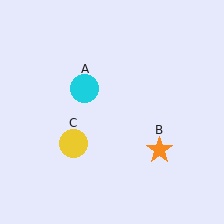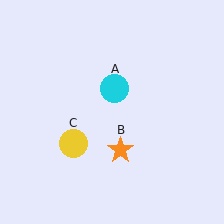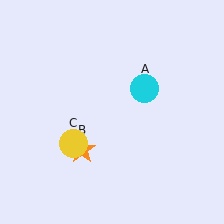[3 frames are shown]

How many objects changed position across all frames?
2 objects changed position: cyan circle (object A), orange star (object B).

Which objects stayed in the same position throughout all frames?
Yellow circle (object C) remained stationary.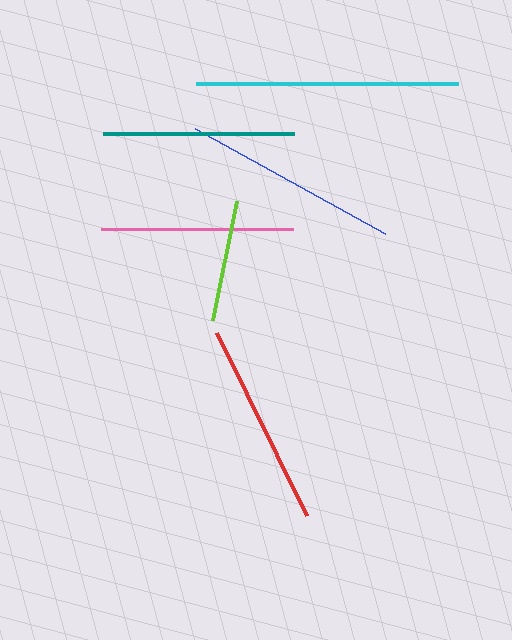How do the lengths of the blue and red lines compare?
The blue and red lines are approximately the same length.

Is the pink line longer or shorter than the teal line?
The pink line is longer than the teal line.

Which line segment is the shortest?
The lime line is the shortest at approximately 121 pixels.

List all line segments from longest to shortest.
From longest to shortest: cyan, blue, red, pink, teal, lime.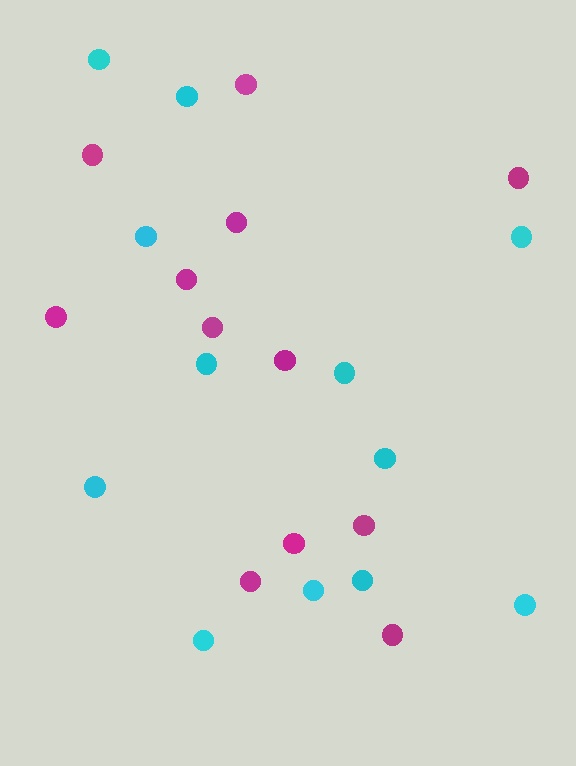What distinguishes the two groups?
There are 2 groups: one group of magenta circles (12) and one group of cyan circles (12).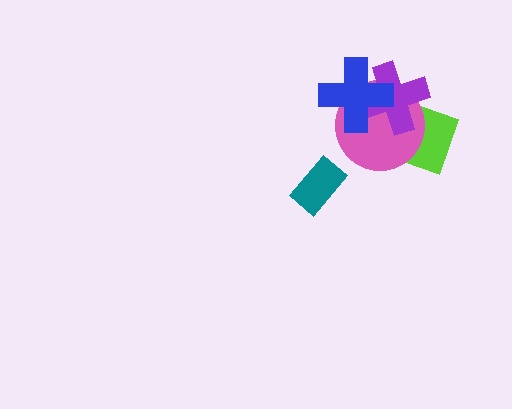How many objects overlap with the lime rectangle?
3 objects overlap with the lime rectangle.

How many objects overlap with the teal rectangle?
0 objects overlap with the teal rectangle.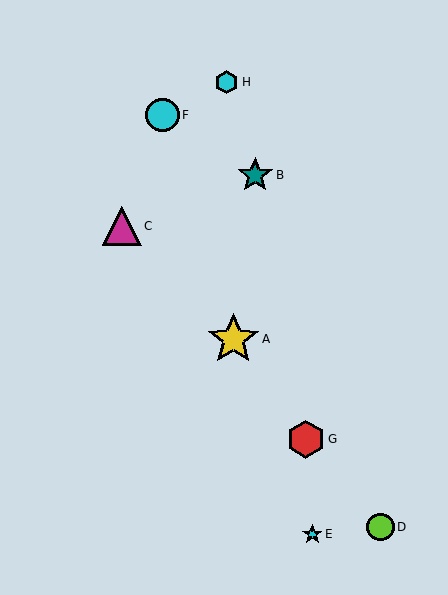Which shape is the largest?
The yellow star (labeled A) is the largest.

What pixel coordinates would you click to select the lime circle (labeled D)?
Click at (380, 527) to select the lime circle D.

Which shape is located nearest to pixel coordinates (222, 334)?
The yellow star (labeled A) at (233, 339) is nearest to that location.